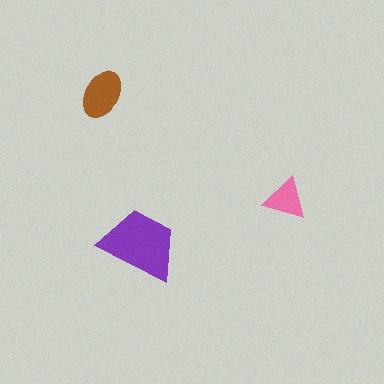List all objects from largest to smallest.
The purple trapezoid, the brown ellipse, the pink triangle.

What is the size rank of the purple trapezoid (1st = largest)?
1st.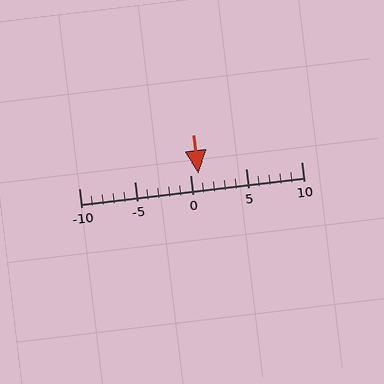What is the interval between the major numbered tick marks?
The major tick marks are spaced 5 units apart.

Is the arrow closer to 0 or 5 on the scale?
The arrow is closer to 0.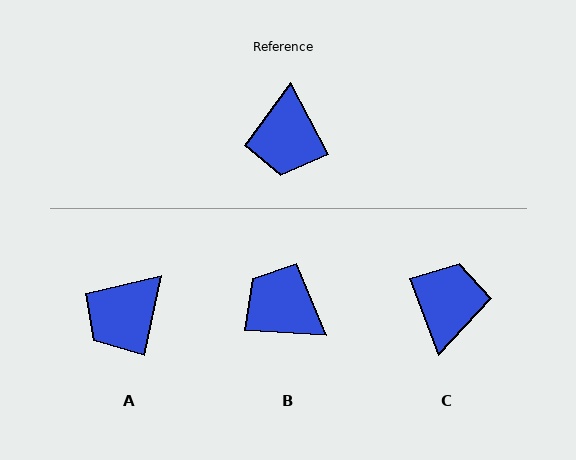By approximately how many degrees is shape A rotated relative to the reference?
Approximately 40 degrees clockwise.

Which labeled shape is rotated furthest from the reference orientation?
C, about 173 degrees away.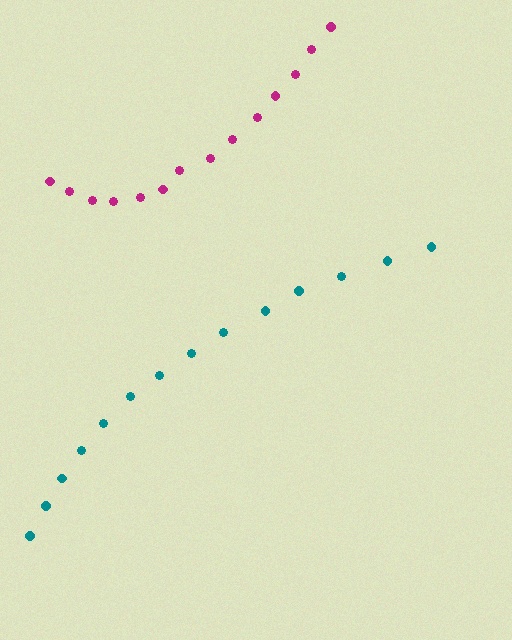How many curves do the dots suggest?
There are 2 distinct paths.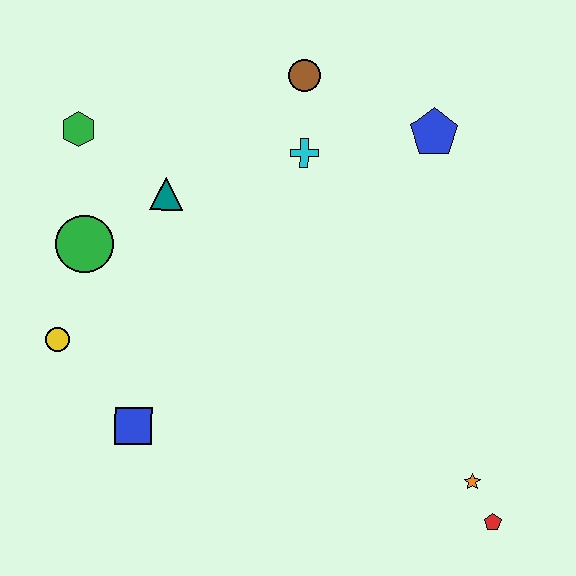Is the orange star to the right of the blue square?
Yes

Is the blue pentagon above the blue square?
Yes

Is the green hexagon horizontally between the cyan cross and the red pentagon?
No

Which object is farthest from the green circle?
The red pentagon is farthest from the green circle.